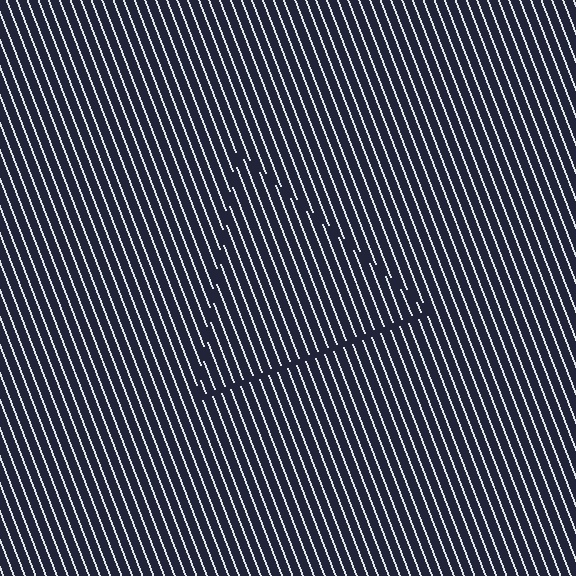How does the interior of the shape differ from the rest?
The interior of the shape contains the same grating, shifted by half a period — the contour is defined by the phase discontinuity where line-ends from the inner and outer gratings abut.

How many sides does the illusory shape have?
3 sides — the line-ends trace a triangle.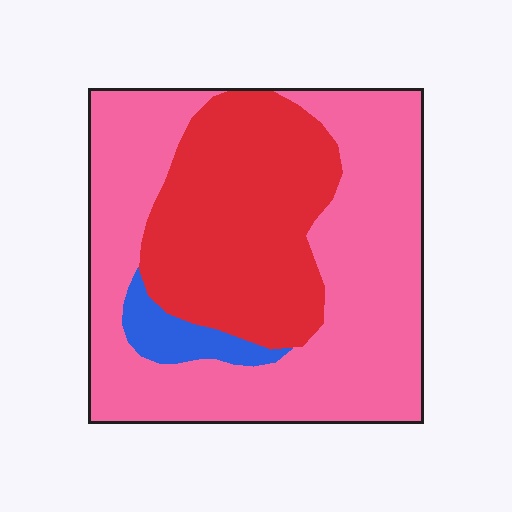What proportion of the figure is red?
Red takes up about one third (1/3) of the figure.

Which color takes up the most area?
Pink, at roughly 60%.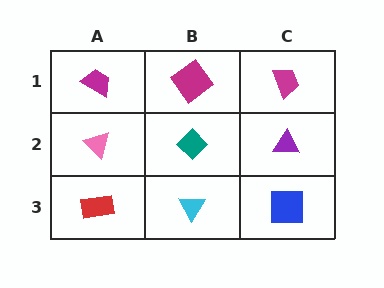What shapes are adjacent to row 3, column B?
A teal diamond (row 2, column B), a red rectangle (row 3, column A), a blue square (row 3, column C).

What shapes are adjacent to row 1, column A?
A pink triangle (row 2, column A), a magenta diamond (row 1, column B).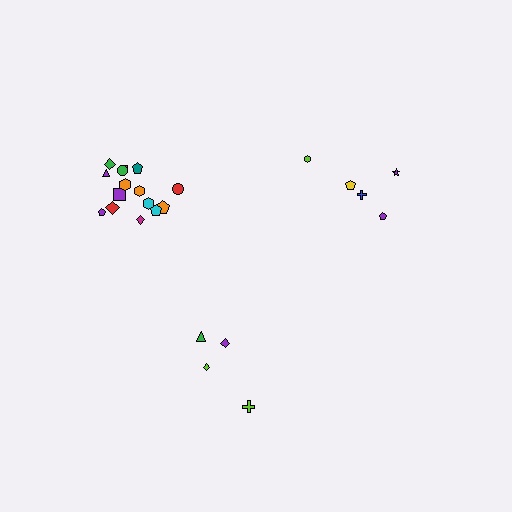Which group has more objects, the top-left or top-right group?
The top-left group.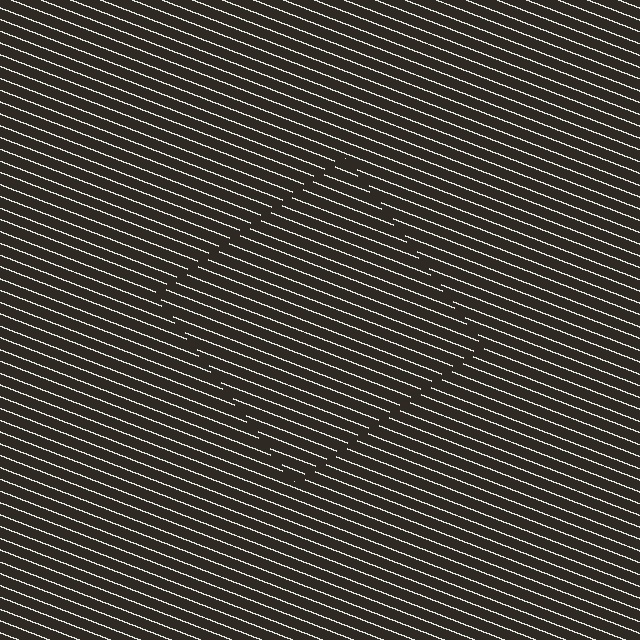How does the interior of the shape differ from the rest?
The interior of the shape contains the same grating, shifted by half a period — the contour is defined by the phase discontinuity where line-ends from the inner and outer gratings abut.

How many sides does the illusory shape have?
4 sides — the line-ends trace a square.